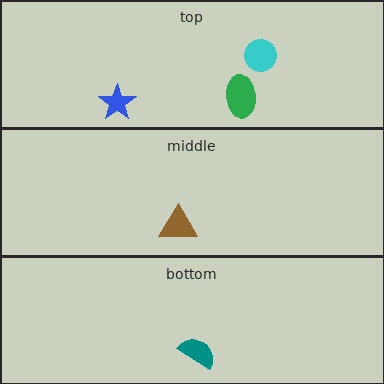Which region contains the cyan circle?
The top region.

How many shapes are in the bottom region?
1.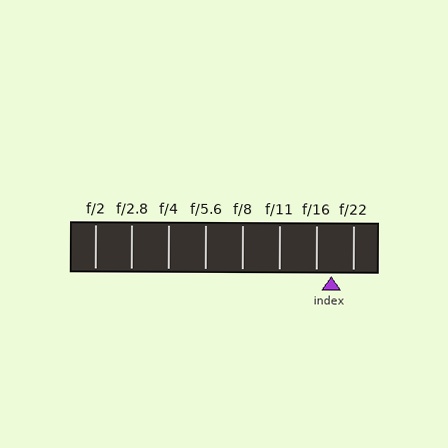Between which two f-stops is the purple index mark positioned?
The index mark is between f/16 and f/22.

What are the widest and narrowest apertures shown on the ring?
The widest aperture shown is f/2 and the narrowest is f/22.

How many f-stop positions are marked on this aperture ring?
There are 8 f-stop positions marked.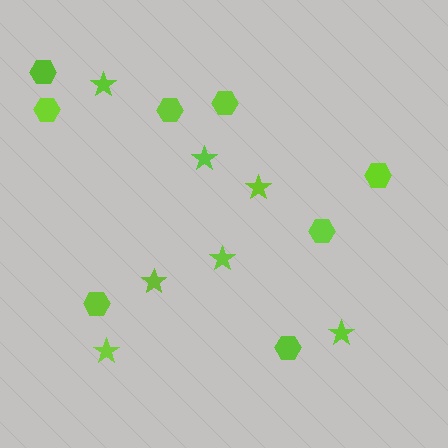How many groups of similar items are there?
There are 2 groups: one group of stars (7) and one group of hexagons (8).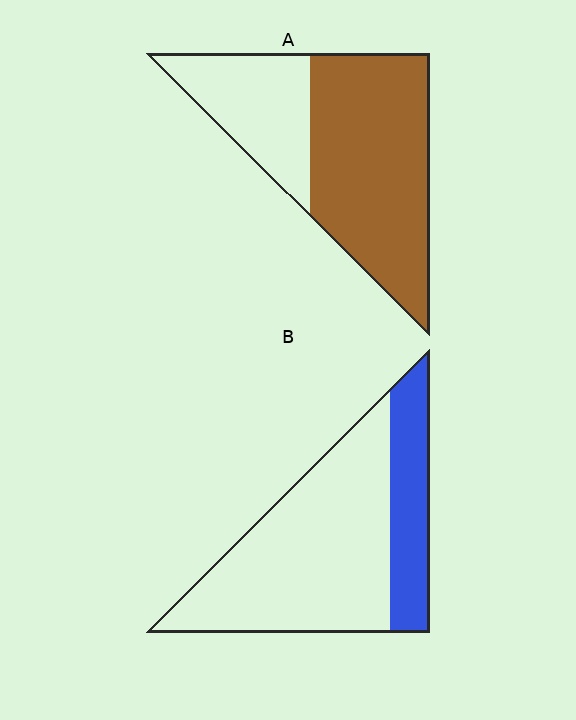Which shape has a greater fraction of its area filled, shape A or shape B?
Shape A.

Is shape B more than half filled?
No.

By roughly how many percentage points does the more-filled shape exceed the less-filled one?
By roughly 40 percentage points (A over B).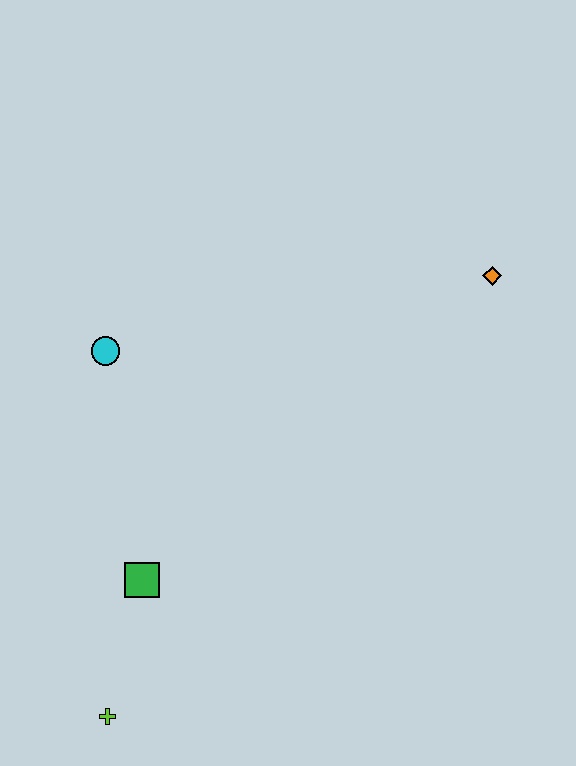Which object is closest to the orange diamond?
The cyan circle is closest to the orange diamond.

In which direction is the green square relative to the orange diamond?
The green square is to the left of the orange diamond.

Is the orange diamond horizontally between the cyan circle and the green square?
No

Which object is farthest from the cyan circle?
The orange diamond is farthest from the cyan circle.